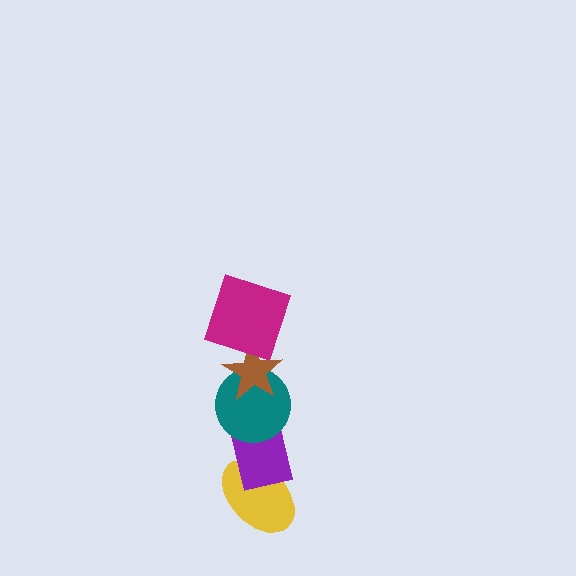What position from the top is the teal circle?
The teal circle is 3rd from the top.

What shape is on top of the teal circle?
The brown star is on top of the teal circle.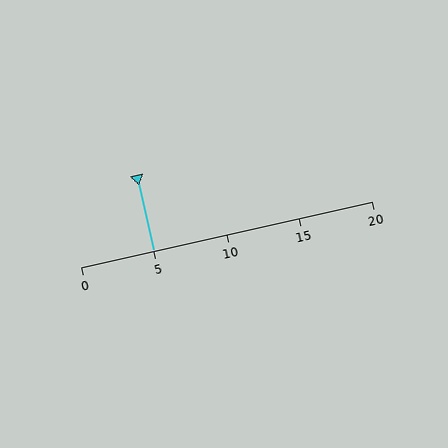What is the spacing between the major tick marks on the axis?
The major ticks are spaced 5 apart.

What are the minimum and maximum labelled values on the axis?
The axis runs from 0 to 20.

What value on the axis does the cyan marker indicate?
The marker indicates approximately 5.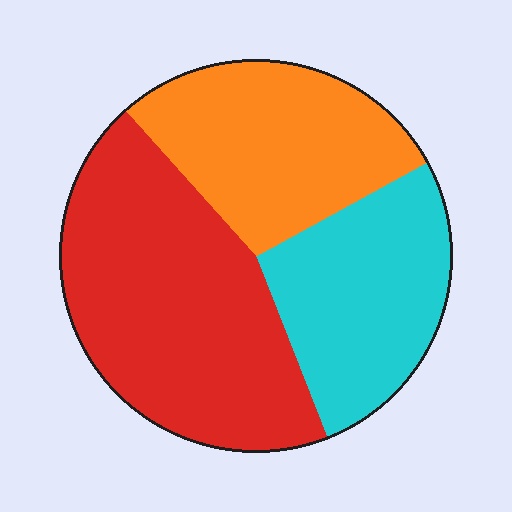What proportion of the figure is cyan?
Cyan covers 27% of the figure.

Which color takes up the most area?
Red, at roughly 45%.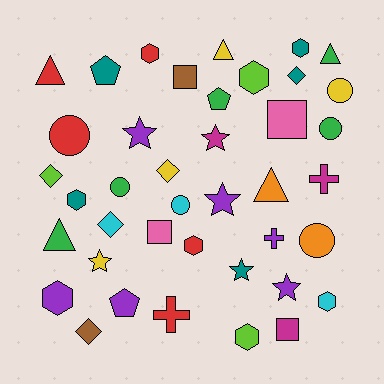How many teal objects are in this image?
There are 5 teal objects.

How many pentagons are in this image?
There are 3 pentagons.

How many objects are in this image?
There are 40 objects.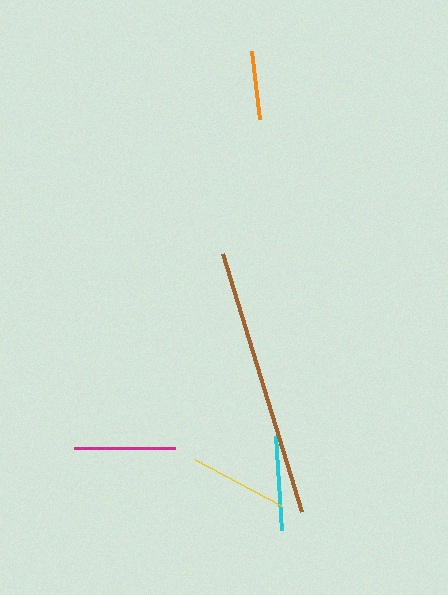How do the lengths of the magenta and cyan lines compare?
The magenta and cyan lines are approximately the same length.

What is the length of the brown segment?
The brown segment is approximately 270 pixels long.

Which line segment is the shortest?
The orange line is the shortest at approximately 68 pixels.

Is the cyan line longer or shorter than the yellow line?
The yellow line is longer than the cyan line.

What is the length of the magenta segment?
The magenta segment is approximately 101 pixels long.